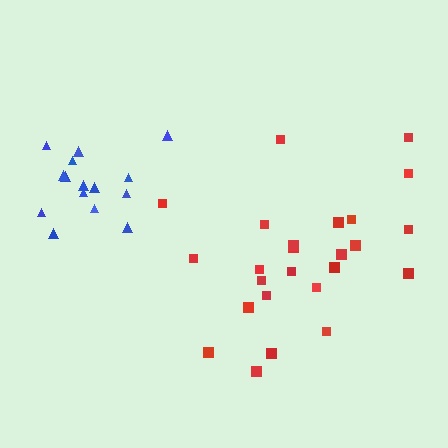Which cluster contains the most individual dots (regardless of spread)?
Red (25).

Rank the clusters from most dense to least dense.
blue, red.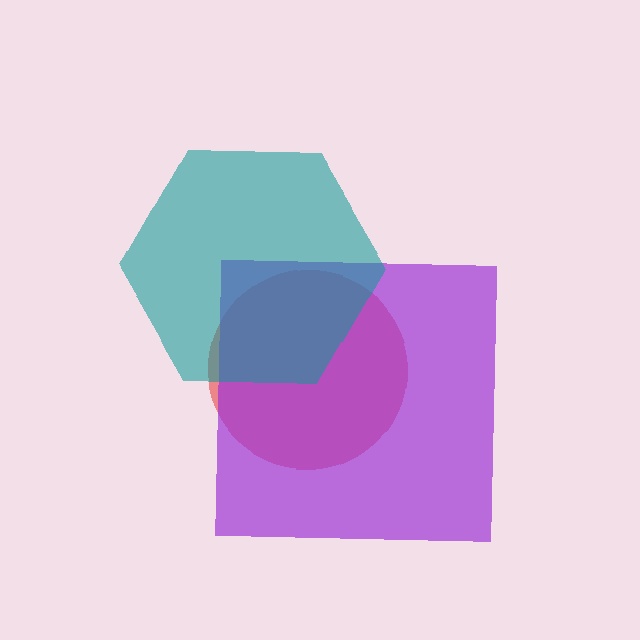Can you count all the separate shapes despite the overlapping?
Yes, there are 3 separate shapes.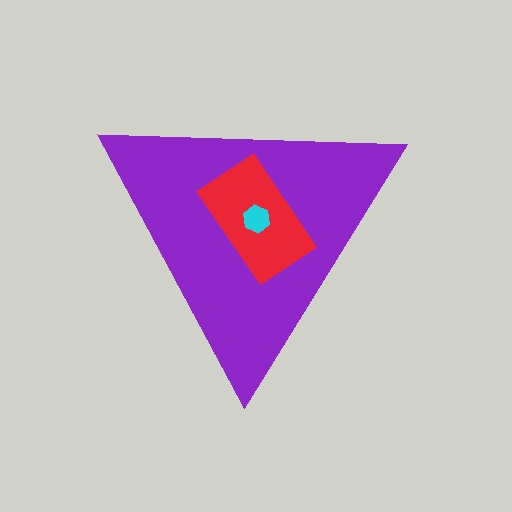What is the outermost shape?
The purple triangle.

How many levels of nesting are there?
3.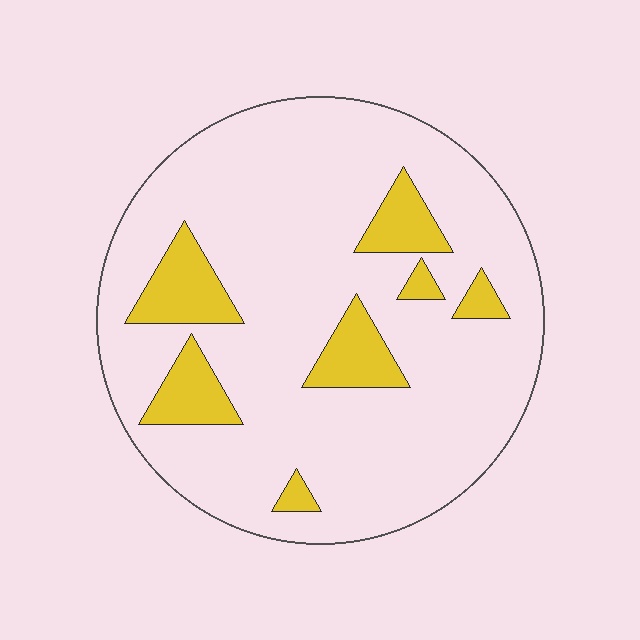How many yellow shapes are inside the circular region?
7.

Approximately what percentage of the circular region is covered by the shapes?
Approximately 15%.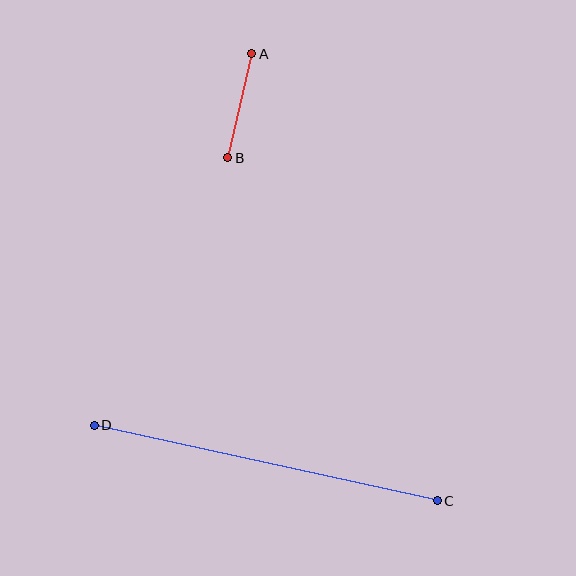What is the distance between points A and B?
The distance is approximately 107 pixels.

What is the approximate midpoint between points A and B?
The midpoint is at approximately (240, 106) pixels.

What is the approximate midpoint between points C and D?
The midpoint is at approximately (266, 463) pixels.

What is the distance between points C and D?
The distance is approximately 351 pixels.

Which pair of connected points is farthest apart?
Points C and D are farthest apart.